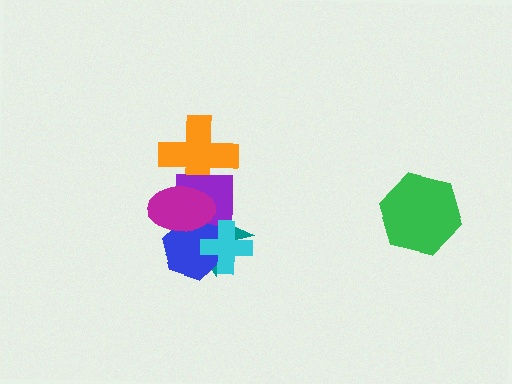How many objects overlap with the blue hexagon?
4 objects overlap with the blue hexagon.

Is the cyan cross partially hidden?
No, no other shape covers it.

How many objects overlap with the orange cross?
3 objects overlap with the orange cross.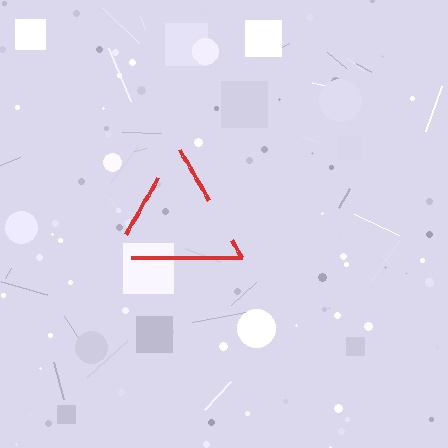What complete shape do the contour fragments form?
The contour fragments form a triangle.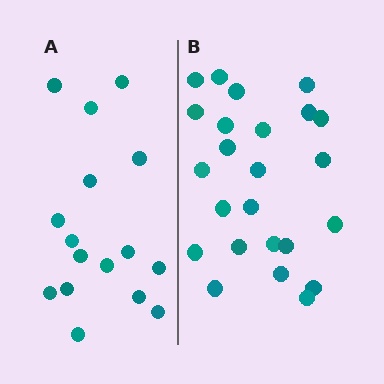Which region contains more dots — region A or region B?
Region B (the right region) has more dots.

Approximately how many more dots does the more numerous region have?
Region B has roughly 8 or so more dots than region A.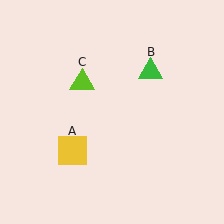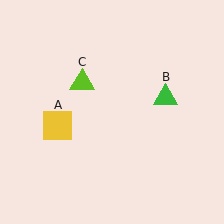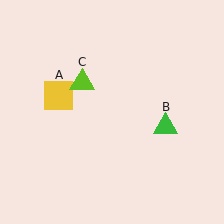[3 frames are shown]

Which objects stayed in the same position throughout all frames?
Lime triangle (object C) remained stationary.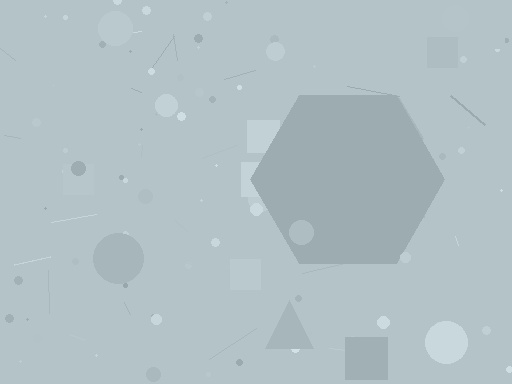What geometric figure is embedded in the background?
A hexagon is embedded in the background.